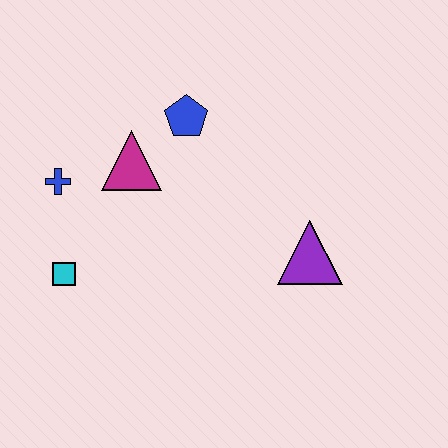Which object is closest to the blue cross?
The magenta triangle is closest to the blue cross.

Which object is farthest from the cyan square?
The purple triangle is farthest from the cyan square.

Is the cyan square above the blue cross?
No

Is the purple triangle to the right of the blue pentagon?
Yes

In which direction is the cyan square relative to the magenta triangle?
The cyan square is below the magenta triangle.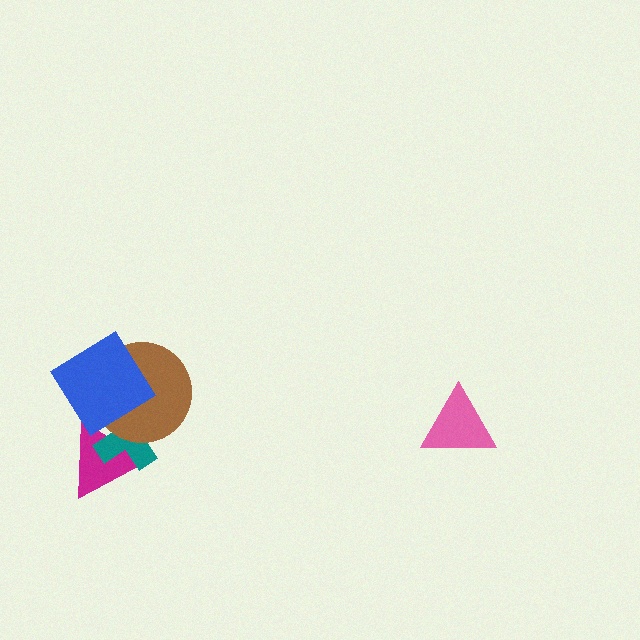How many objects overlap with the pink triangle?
0 objects overlap with the pink triangle.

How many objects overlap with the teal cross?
3 objects overlap with the teal cross.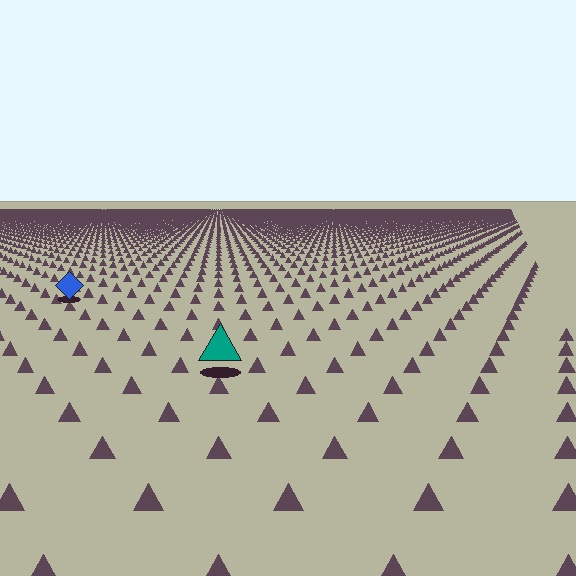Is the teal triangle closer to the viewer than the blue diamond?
Yes. The teal triangle is closer — you can tell from the texture gradient: the ground texture is coarser near it.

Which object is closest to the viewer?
The teal triangle is closest. The texture marks near it are larger and more spread out.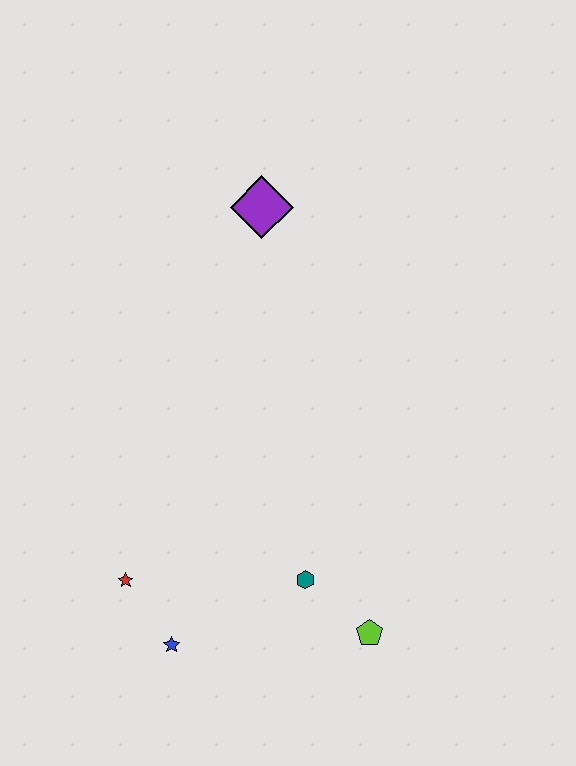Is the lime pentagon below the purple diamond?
Yes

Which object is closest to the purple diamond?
The teal hexagon is closest to the purple diamond.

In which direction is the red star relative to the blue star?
The red star is above the blue star.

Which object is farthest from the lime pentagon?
The purple diamond is farthest from the lime pentagon.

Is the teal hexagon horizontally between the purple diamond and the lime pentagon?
Yes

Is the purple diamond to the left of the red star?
No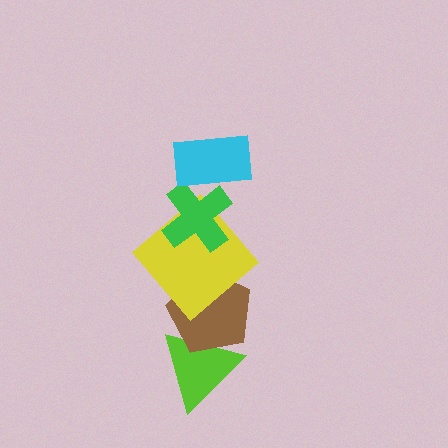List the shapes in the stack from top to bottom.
From top to bottom: the cyan rectangle, the green cross, the yellow diamond, the brown pentagon, the lime triangle.